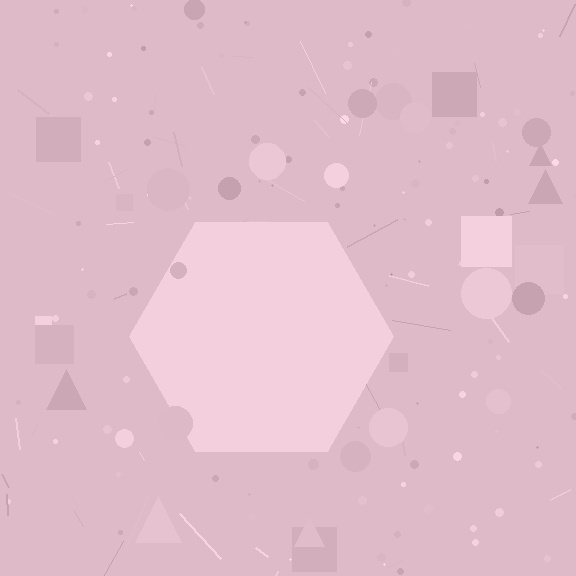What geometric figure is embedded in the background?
A hexagon is embedded in the background.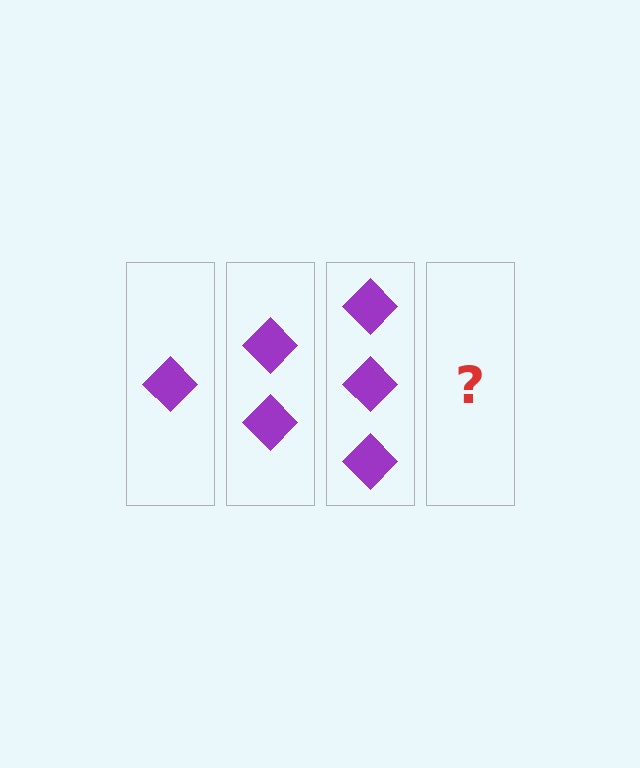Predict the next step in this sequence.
The next step is 4 diamonds.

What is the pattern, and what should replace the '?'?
The pattern is that each step adds one more diamond. The '?' should be 4 diamonds.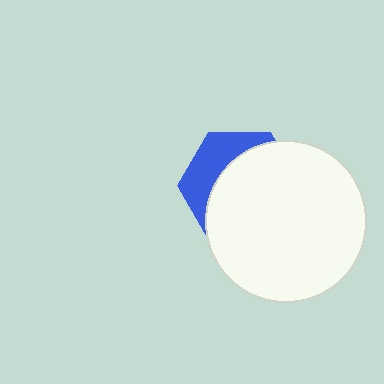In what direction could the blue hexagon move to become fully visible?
The blue hexagon could move toward the upper-left. That would shift it out from behind the white circle entirely.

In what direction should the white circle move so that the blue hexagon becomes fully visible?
The white circle should move toward the lower-right. That is the shortest direction to clear the overlap and leave the blue hexagon fully visible.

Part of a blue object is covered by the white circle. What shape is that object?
It is a hexagon.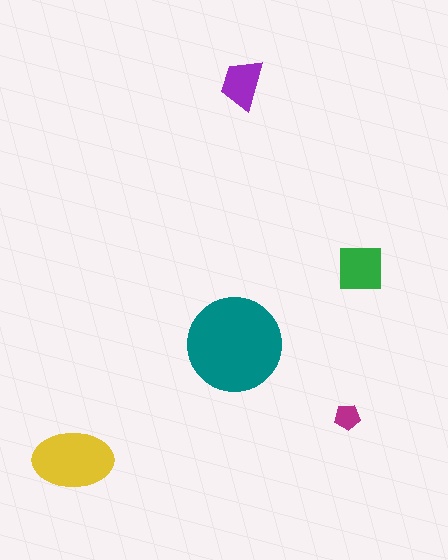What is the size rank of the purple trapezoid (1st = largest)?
4th.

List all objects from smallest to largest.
The magenta pentagon, the purple trapezoid, the green square, the yellow ellipse, the teal circle.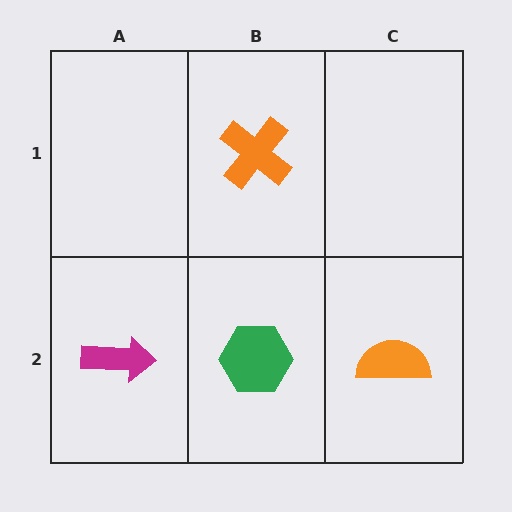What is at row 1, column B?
An orange cross.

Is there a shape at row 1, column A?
No, that cell is empty.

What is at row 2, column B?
A green hexagon.